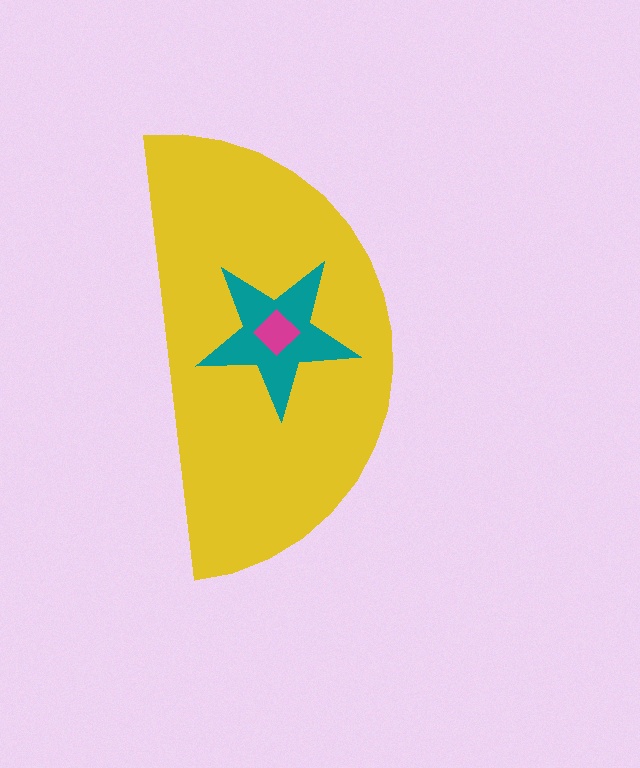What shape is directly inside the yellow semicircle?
The teal star.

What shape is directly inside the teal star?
The magenta diamond.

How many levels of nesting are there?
3.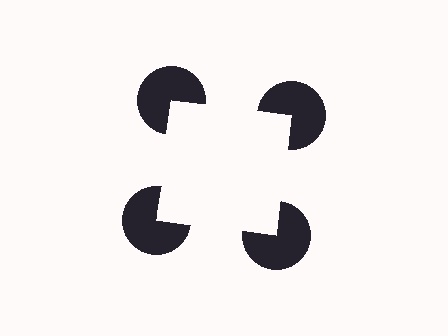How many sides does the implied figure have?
4 sides.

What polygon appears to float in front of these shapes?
An illusory square — its edges are inferred from the aligned wedge cuts in the pac-man discs, not physically drawn.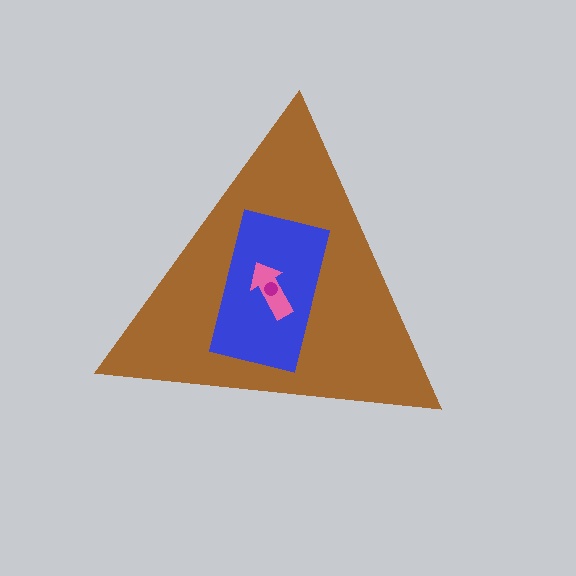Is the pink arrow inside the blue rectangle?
Yes.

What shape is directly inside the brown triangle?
The blue rectangle.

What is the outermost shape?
The brown triangle.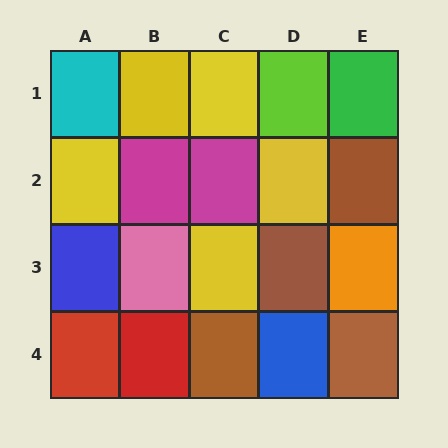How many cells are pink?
1 cell is pink.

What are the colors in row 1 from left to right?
Cyan, yellow, yellow, lime, green.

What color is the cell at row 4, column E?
Brown.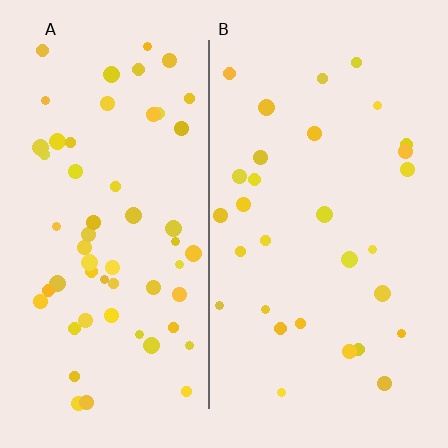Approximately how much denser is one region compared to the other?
Approximately 1.9× — region A over region B.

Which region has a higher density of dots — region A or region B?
A (the left).